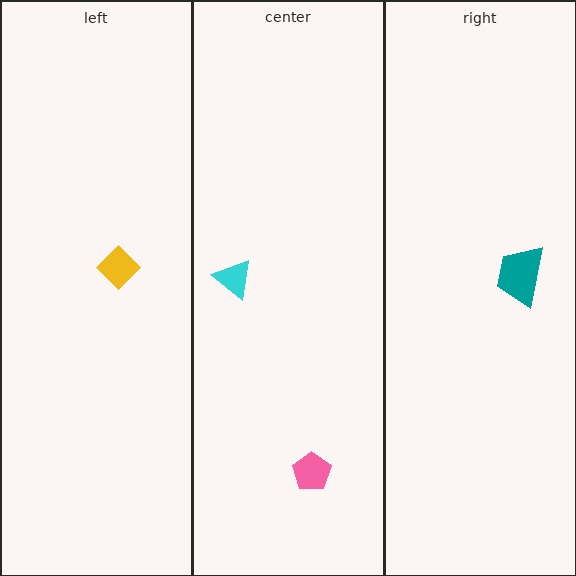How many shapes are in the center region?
2.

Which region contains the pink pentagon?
The center region.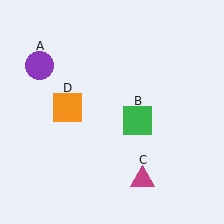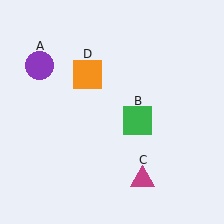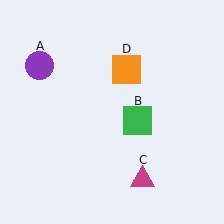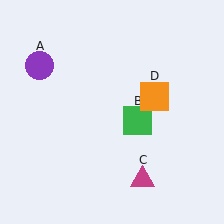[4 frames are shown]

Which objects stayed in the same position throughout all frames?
Purple circle (object A) and green square (object B) and magenta triangle (object C) remained stationary.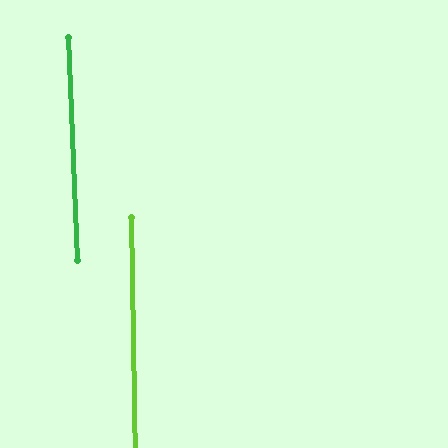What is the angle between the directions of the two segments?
Approximately 1 degree.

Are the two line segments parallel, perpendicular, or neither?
Parallel — their directions differ by only 1.2°.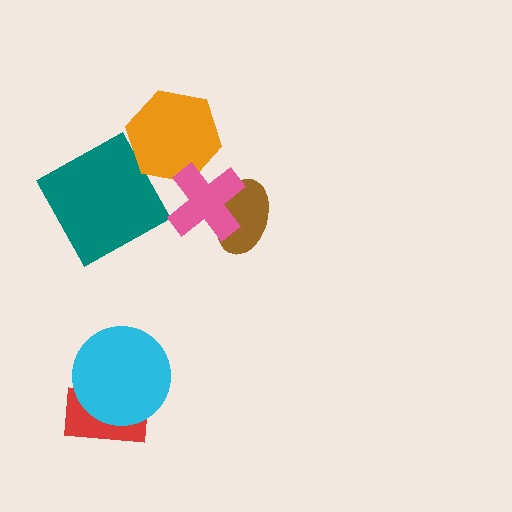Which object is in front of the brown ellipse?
The pink cross is in front of the brown ellipse.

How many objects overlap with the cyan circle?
1 object overlaps with the cyan circle.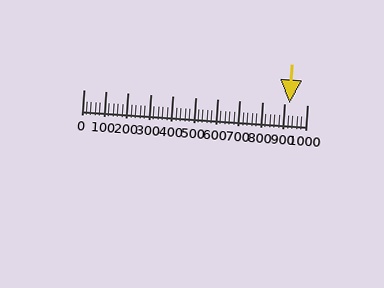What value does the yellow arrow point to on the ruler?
The yellow arrow points to approximately 920.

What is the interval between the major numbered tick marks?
The major tick marks are spaced 100 units apart.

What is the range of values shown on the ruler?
The ruler shows values from 0 to 1000.